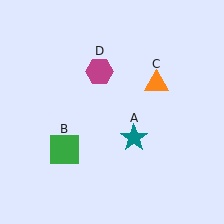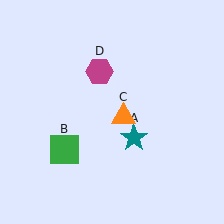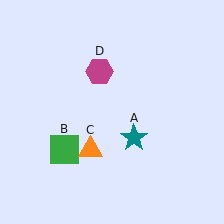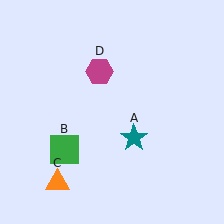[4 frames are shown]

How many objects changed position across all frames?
1 object changed position: orange triangle (object C).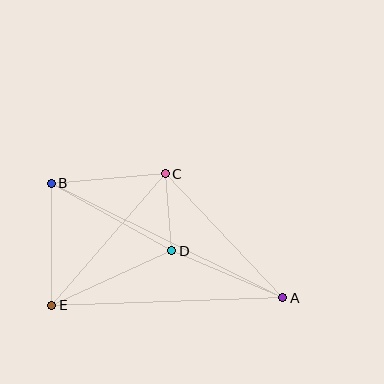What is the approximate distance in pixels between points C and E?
The distance between C and E is approximately 173 pixels.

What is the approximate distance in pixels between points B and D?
The distance between B and D is approximately 138 pixels.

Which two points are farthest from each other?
Points A and B are farthest from each other.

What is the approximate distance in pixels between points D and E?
The distance between D and E is approximately 132 pixels.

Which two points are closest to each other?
Points C and D are closest to each other.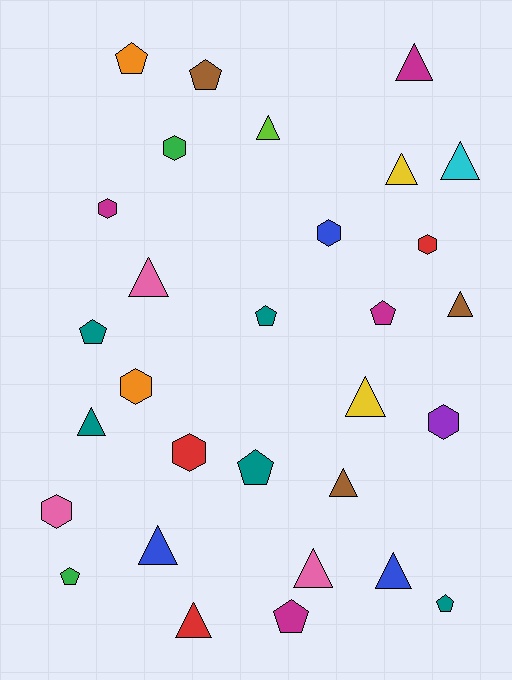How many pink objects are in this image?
There are 3 pink objects.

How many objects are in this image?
There are 30 objects.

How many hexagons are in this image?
There are 8 hexagons.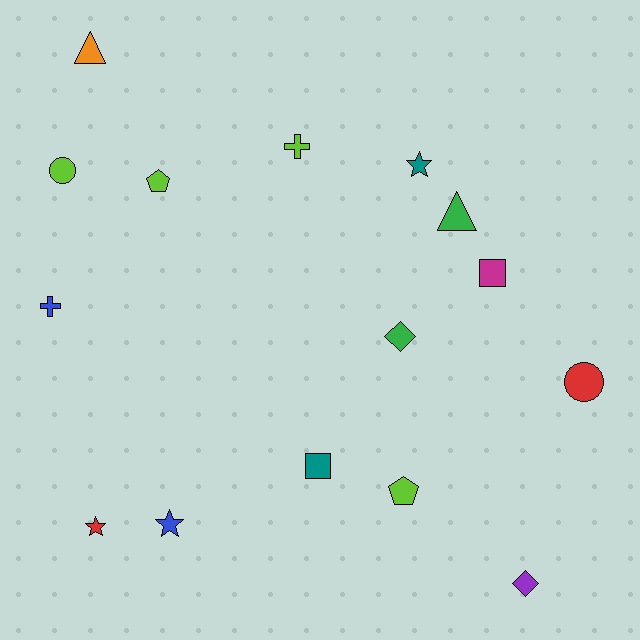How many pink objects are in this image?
There are no pink objects.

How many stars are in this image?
There are 3 stars.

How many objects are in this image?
There are 15 objects.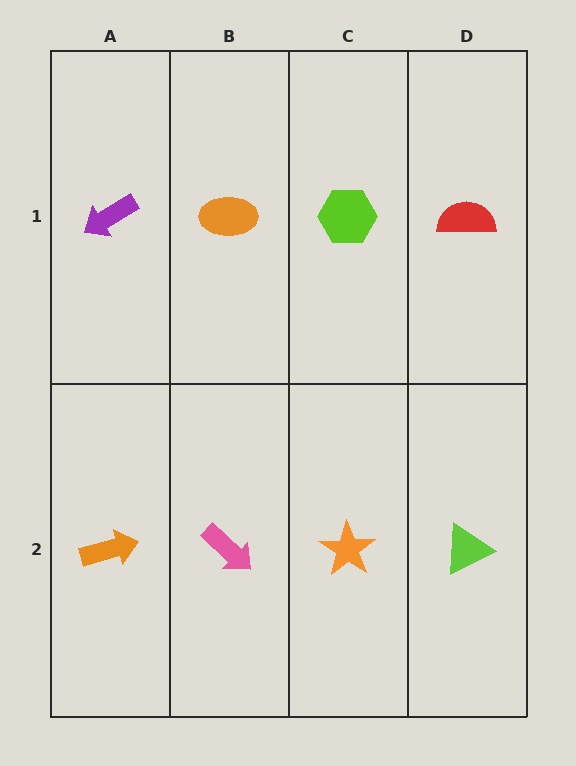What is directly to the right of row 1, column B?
A lime hexagon.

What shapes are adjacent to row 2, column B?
An orange ellipse (row 1, column B), an orange arrow (row 2, column A), an orange star (row 2, column C).